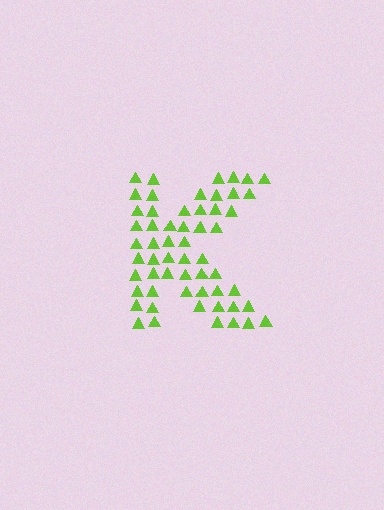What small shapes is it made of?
It is made of small triangles.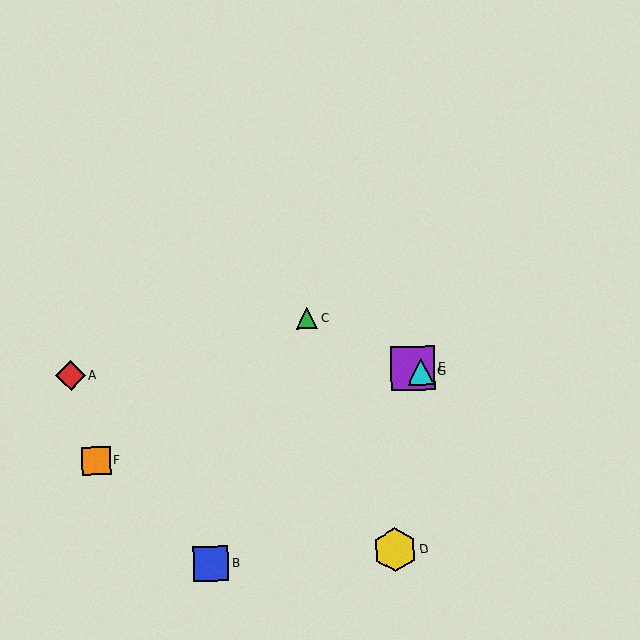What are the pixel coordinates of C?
Object C is at (307, 318).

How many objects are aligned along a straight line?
3 objects (C, E, G) are aligned along a straight line.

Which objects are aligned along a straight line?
Objects C, E, G are aligned along a straight line.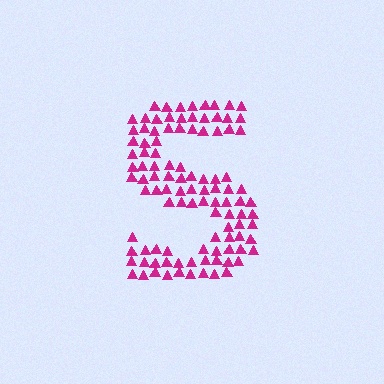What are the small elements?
The small elements are triangles.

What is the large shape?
The large shape is the letter S.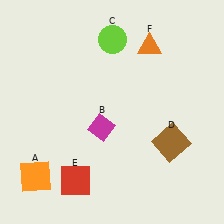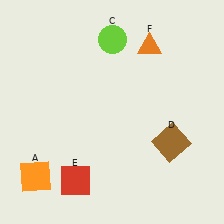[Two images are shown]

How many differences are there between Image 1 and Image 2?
There is 1 difference between the two images.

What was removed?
The magenta diamond (B) was removed in Image 2.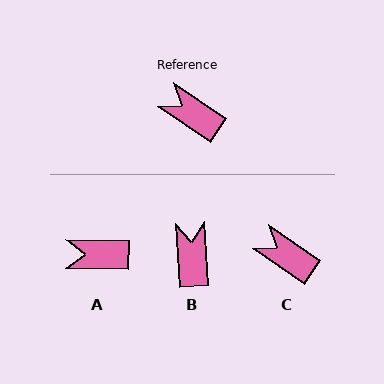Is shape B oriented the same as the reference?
No, it is off by about 52 degrees.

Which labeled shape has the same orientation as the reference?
C.